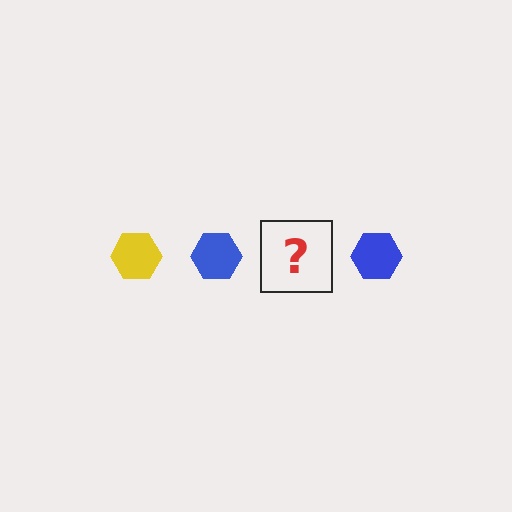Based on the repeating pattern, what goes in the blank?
The blank should be a yellow hexagon.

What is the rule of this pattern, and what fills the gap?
The rule is that the pattern cycles through yellow, blue hexagons. The gap should be filled with a yellow hexagon.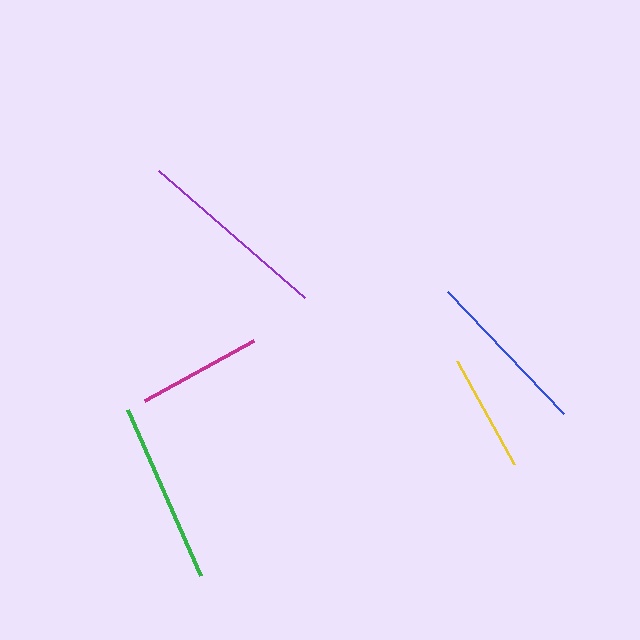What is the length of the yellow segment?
The yellow segment is approximately 118 pixels long.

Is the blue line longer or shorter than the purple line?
The purple line is longer than the blue line.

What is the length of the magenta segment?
The magenta segment is approximately 125 pixels long.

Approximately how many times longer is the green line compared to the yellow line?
The green line is approximately 1.5 times the length of the yellow line.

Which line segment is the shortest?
The yellow line is the shortest at approximately 118 pixels.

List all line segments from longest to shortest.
From longest to shortest: purple, green, blue, magenta, yellow.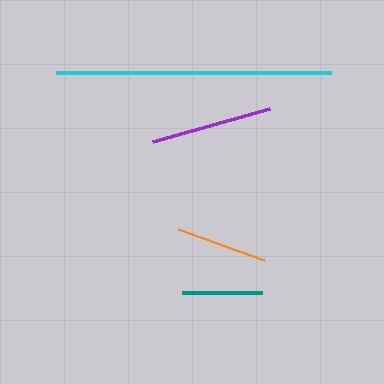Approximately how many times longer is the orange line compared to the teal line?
The orange line is approximately 1.1 times the length of the teal line.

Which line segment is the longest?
The cyan line is the longest at approximately 275 pixels.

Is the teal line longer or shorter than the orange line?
The orange line is longer than the teal line.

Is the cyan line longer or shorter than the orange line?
The cyan line is longer than the orange line.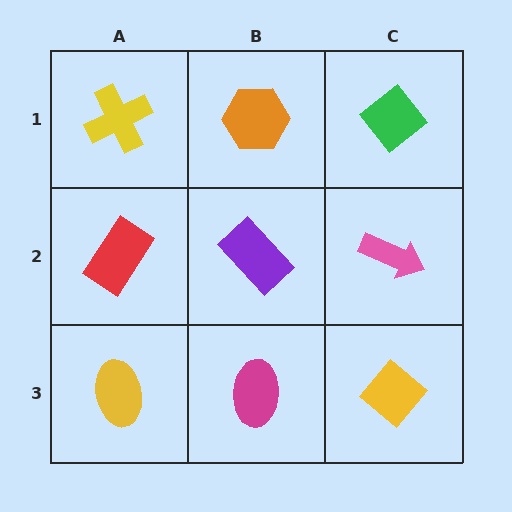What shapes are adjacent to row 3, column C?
A pink arrow (row 2, column C), a magenta ellipse (row 3, column B).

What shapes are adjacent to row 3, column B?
A purple rectangle (row 2, column B), a yellow ellipse (row 3, column A), a yellow diamond (row 3, column C).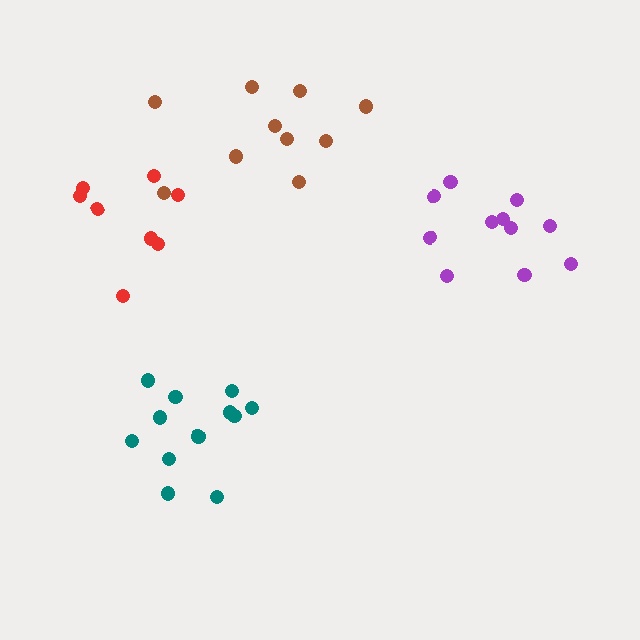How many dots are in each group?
Group 1: 8 dots, Group 2: 11 dots, Group 3: 10 dots, Group 4: 12 dots (41 total).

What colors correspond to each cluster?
The clusters are colored: red, purple, brown, teal.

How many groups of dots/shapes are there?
There are 4 groups.